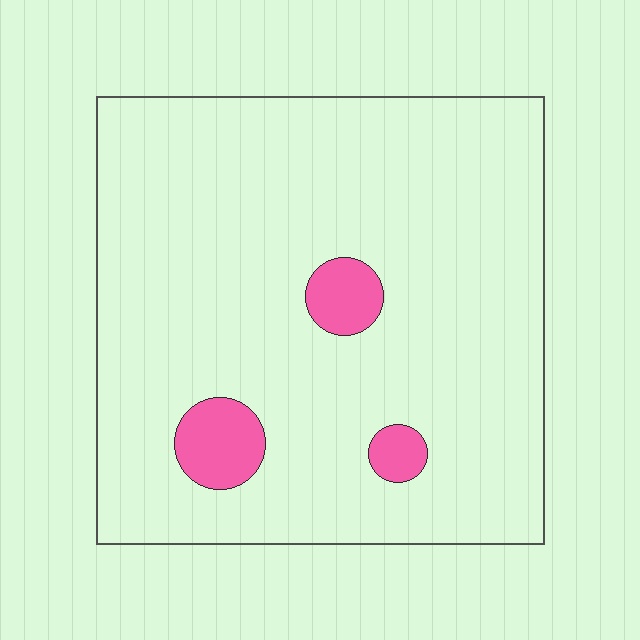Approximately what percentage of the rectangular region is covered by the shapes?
Approximately 5%.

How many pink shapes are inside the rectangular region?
3.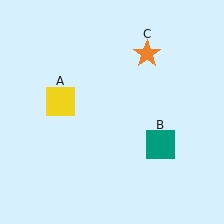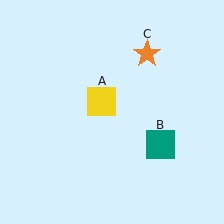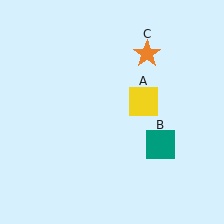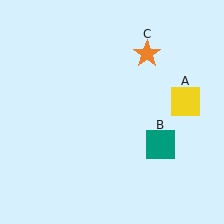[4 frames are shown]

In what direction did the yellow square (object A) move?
The yellow square (object A) moved right.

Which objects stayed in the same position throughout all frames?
Teal square (object B) and orange star (object C) remained stationary.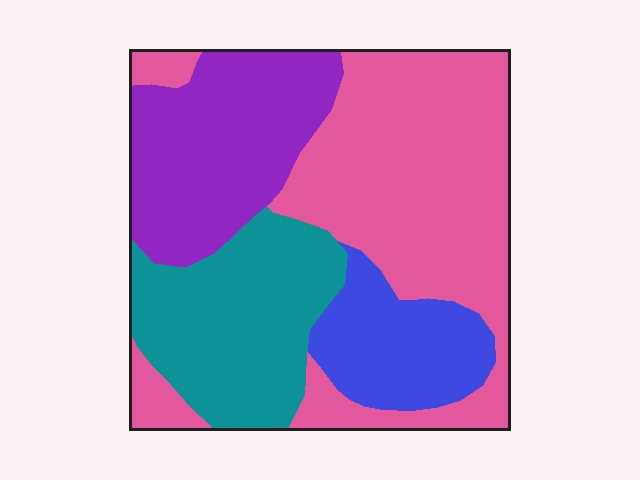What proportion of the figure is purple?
Purple takes up about one fifth (1/5) of the figure.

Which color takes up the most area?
Pink, at roughly 40%.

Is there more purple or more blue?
Purple.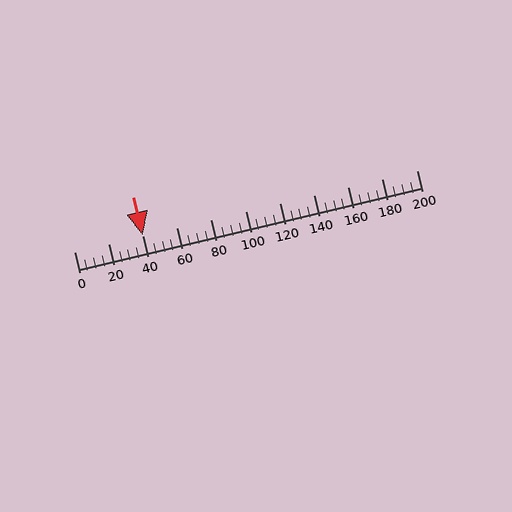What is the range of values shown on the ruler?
The ruler shows values from 0 to 200.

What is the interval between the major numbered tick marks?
The major tick marks are spaced 20 units apart.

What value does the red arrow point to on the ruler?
The red arrow points to approximately 40.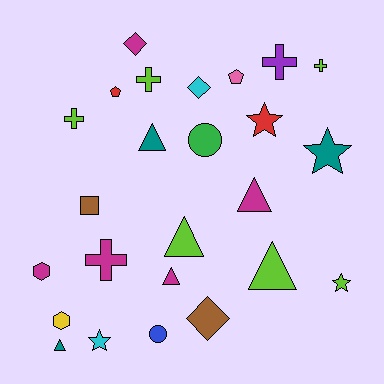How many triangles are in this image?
There are 6 triangles.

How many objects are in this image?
There are 25 objects.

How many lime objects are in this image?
There are 6 lime objects.